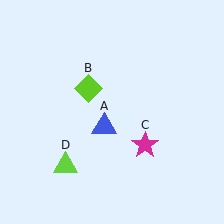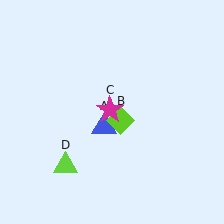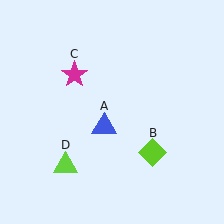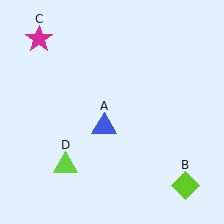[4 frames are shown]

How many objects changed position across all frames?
2 objects changed position: lime diamond (object B), magenta star (object C).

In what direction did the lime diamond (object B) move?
The lime diamond (object B) moved down and to the right.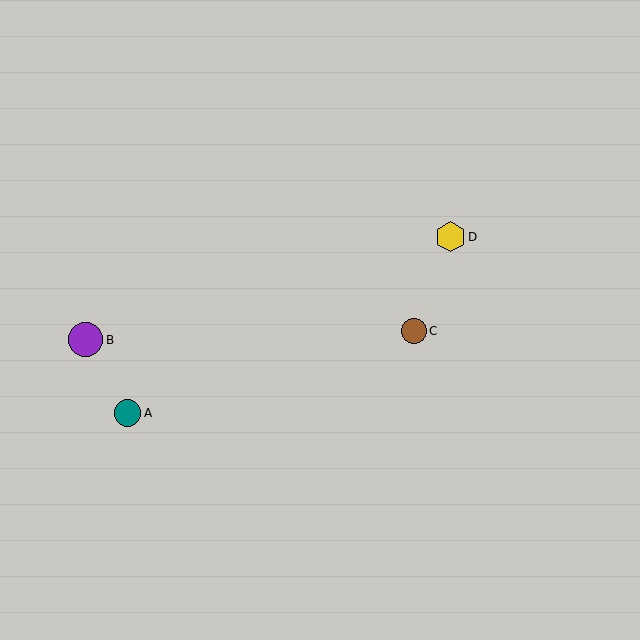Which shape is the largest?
The purple circle (labeled B) is the largest.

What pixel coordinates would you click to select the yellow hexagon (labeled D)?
Click at (450, 237) to select the yellow hexagon D.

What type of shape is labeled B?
Shape B is a purple circle.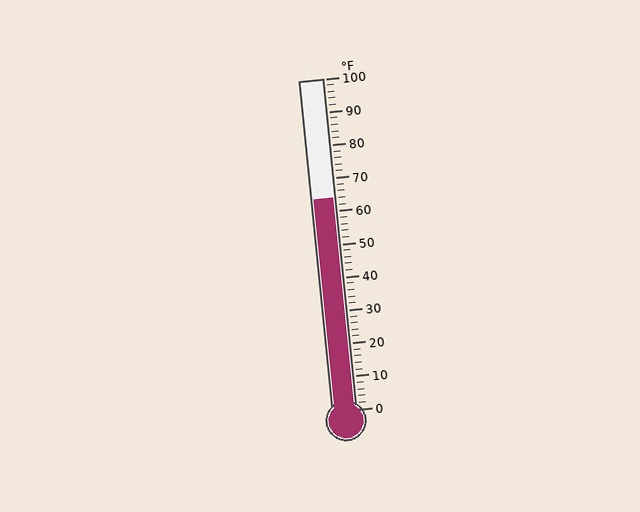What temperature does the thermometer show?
The thermometer shows approximately 64°F.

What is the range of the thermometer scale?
The thermometer scale ranges from 0°F to 100°F.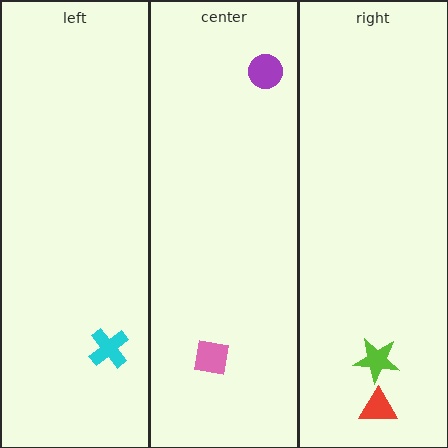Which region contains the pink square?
The center region.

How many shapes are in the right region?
2.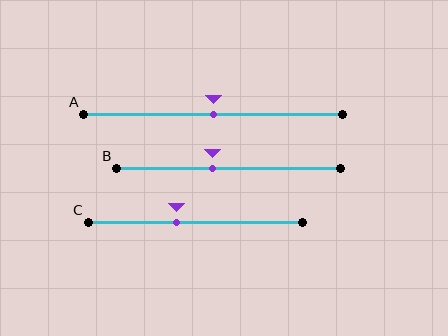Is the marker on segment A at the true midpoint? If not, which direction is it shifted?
Yes, the marker on segment A is at the true midpoint.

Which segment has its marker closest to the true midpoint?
Segment A has its marker closest to the true midpoint.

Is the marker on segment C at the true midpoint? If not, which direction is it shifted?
No, the marker on segment C is shifted to the left by about 9% of the segment length.